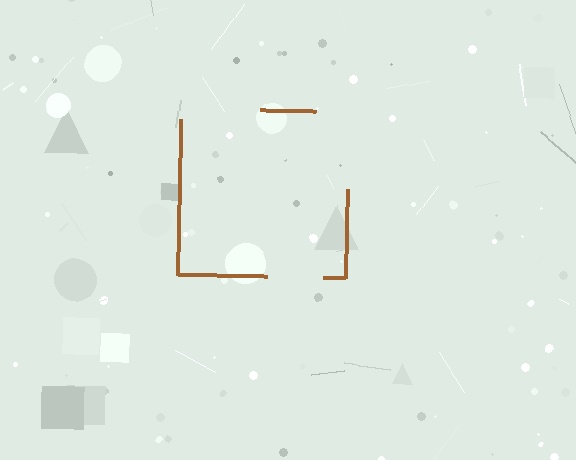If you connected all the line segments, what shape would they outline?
They would outline a square.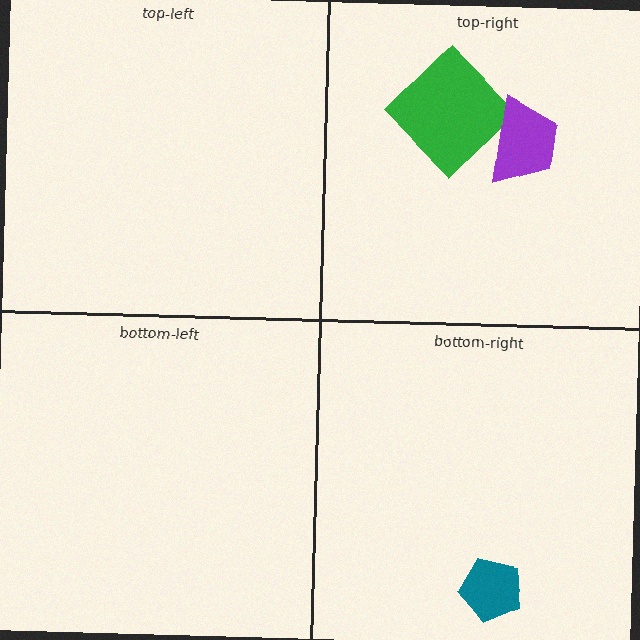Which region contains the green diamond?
The top-right region.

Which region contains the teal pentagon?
The bottom-right region.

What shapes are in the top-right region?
The green diamond, the purple trapezoid.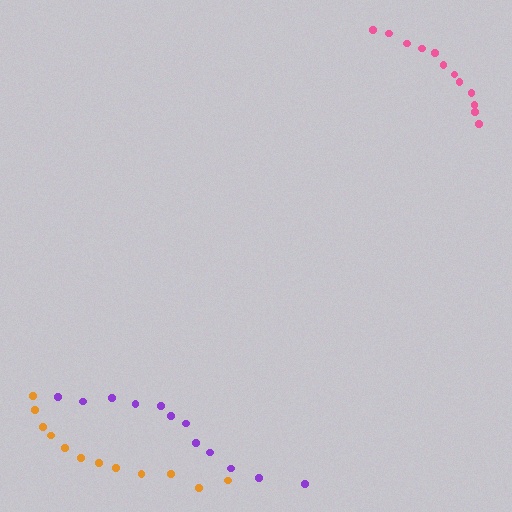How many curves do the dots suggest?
There are 3 distinct paths.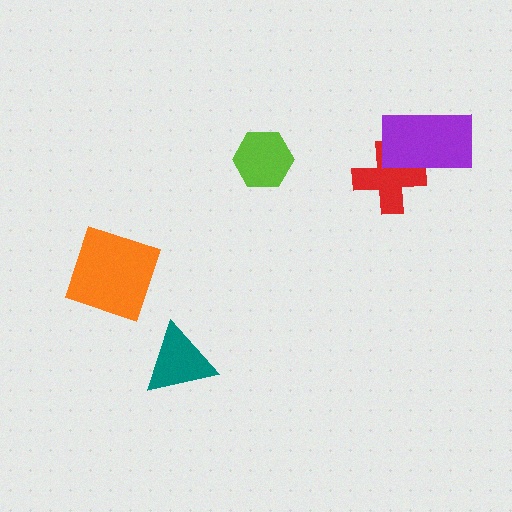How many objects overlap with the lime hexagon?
0 objects overlap with the lime hexagon.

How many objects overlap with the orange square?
0 objects overlap with the orange square.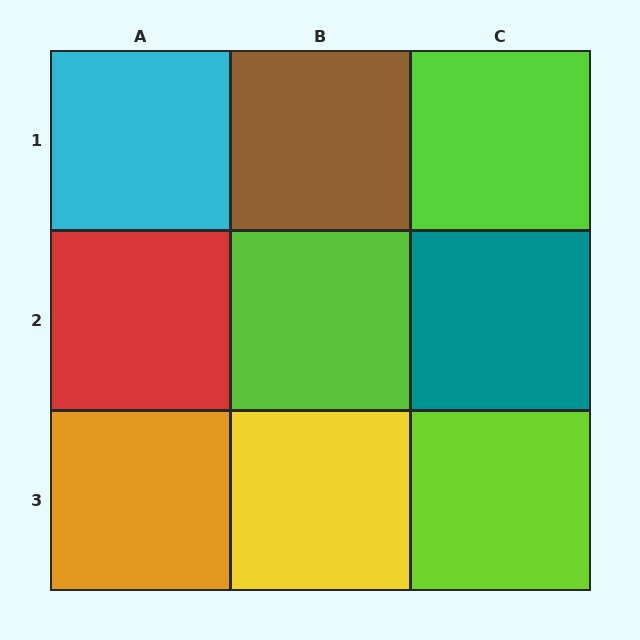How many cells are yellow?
1 cell is yellow.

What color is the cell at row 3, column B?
Yellow.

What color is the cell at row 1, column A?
Cyan.